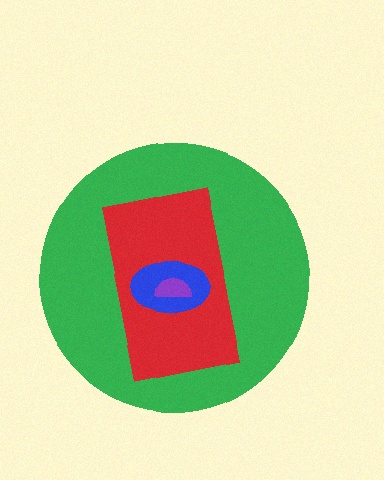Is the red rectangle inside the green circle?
Yes.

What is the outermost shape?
The green circle.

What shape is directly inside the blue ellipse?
The purple semicircle.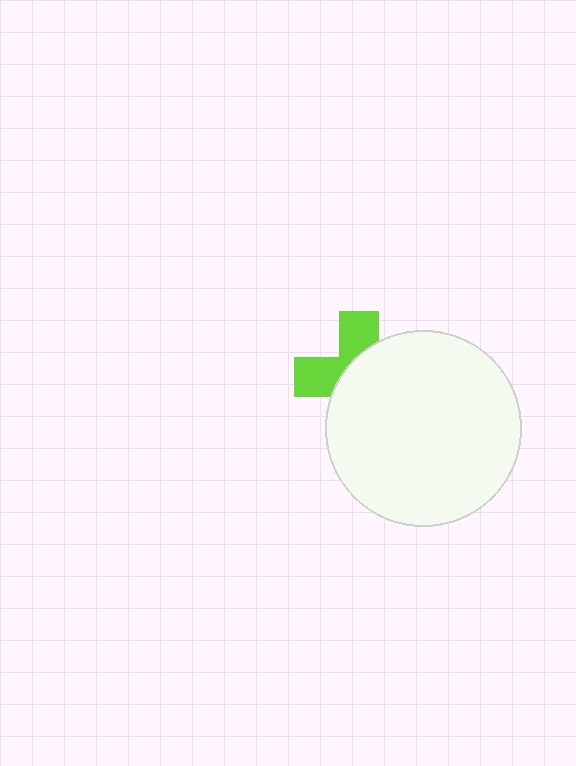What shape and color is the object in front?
The object in front is a white circle.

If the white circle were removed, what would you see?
You would see the complete lime cross.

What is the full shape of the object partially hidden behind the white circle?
The partially hidden object is a lime cross.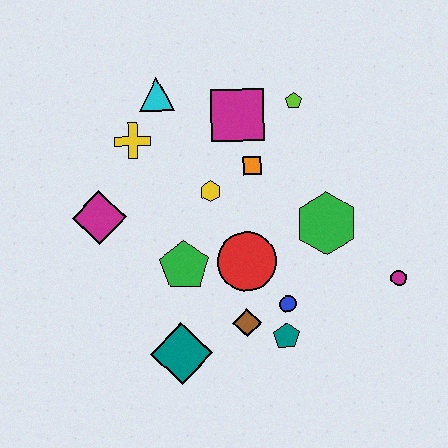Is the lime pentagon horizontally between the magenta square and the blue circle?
No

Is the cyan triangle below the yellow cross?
No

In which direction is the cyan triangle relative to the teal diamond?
The cyan triangle is above the teal diamond.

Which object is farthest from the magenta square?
The teal diamond is farthest from the magenta square.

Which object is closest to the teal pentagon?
The blue circle is closest to the teal pentagon.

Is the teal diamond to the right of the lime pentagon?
No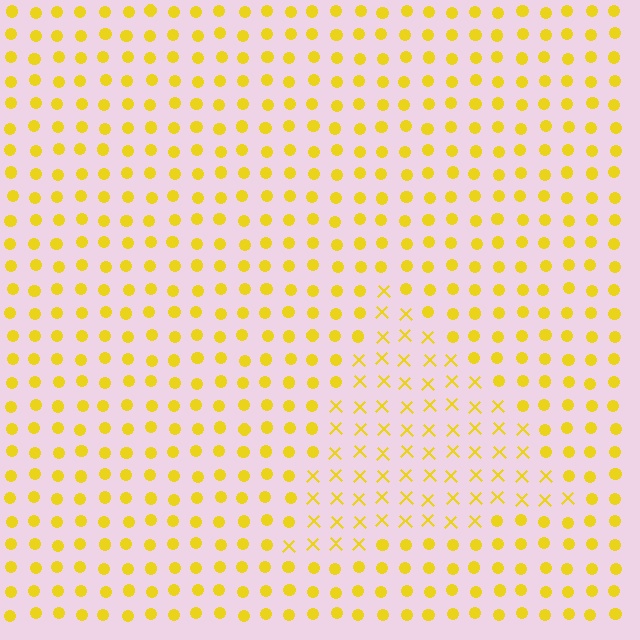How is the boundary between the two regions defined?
The boundary is defined by a change in element shape: X marks inside vs. circles outside. All elements share the same color and spacing.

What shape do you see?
I see a triangle.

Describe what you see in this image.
The image is filled with small yellow elements arranged in a uniform grid. A triangle-shaped region contains X marks, while the surrounding area contains circles. The boundary is defined purely by the change in element shape.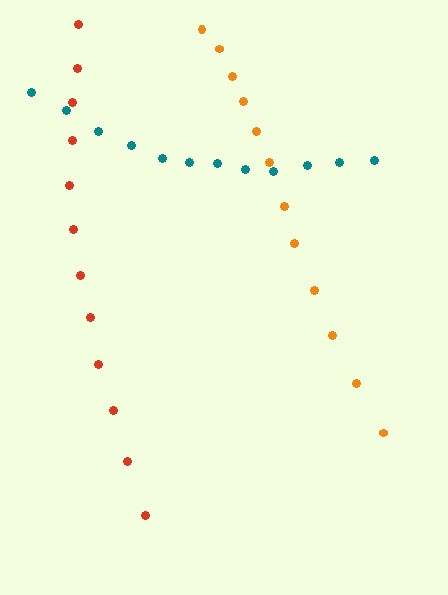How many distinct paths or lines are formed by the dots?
There are 3 distinct paths.